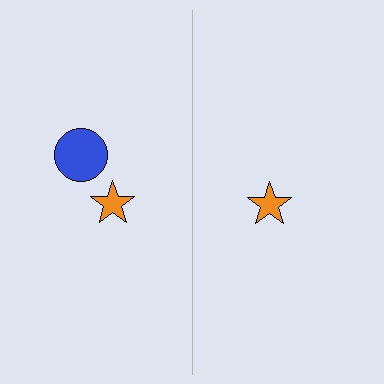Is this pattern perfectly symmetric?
No, the pattern is not perfectly symmetric. A blue circle is missing from the right side.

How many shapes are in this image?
There are 3 shapes in this image.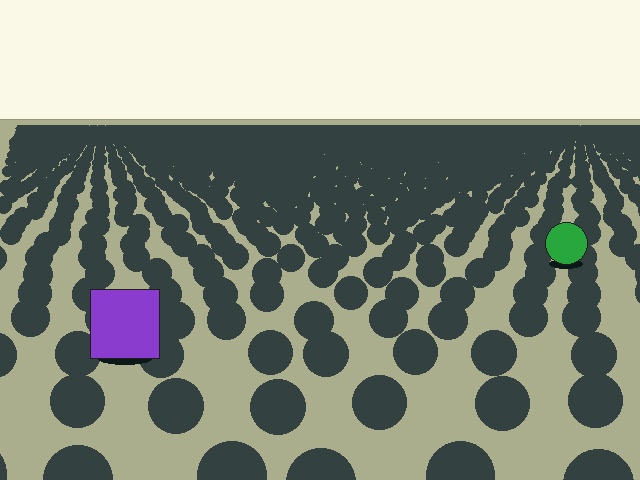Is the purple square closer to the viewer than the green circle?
Yes. The purple square is closer — you can tell from the texture gradient: the ground texture is coarser near it.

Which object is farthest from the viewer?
The green circle is farthest from the viewer. It appears smaller and the ground texture around it is denser.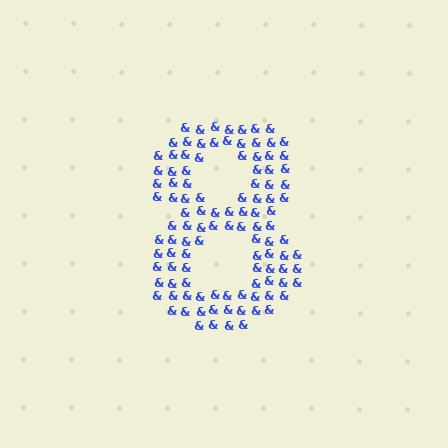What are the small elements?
The small elements are ampersands.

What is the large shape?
The large shape is the digit 8.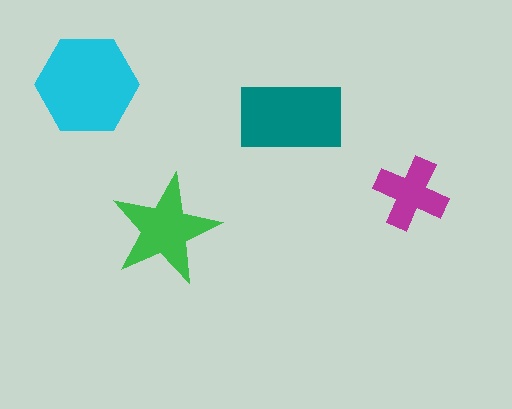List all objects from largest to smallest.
The cyan hexagon, the teal rectangle, the green star, the magenta cross.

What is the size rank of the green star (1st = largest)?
3rd.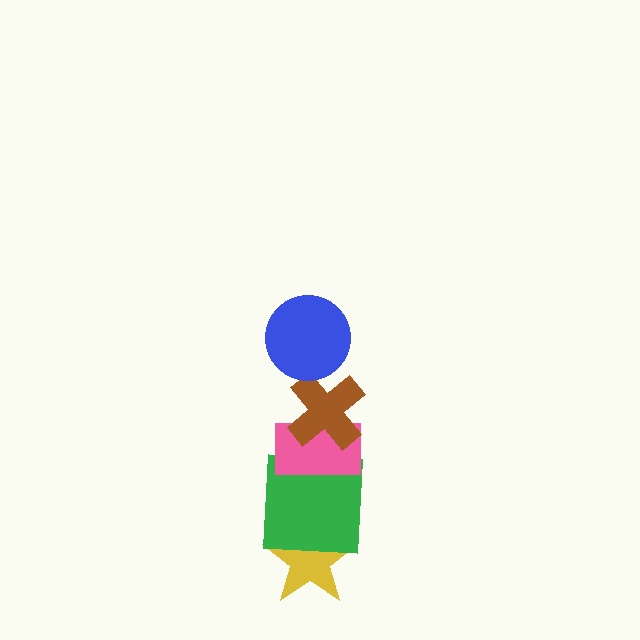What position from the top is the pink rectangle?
The pink rectangle is 3rd from the top.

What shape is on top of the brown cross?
The blue circle is on top of the brown cross.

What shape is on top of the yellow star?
The green square is on top of the yellow star.